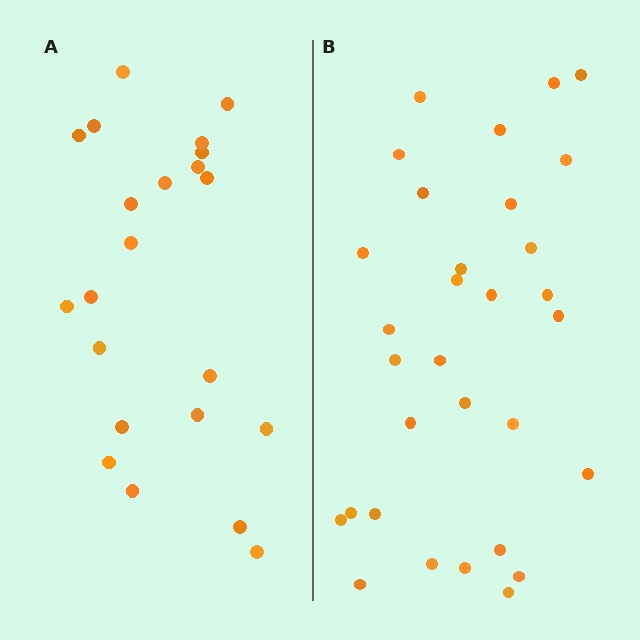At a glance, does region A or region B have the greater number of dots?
Region B (the right region) has more dots.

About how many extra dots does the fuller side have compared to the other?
Region B has roughly 8 or so more dots than region A.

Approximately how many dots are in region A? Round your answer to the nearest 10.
About 20 dots. (The exact count is 22, which rounds to 20.)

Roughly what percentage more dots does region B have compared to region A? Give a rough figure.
About 40% more.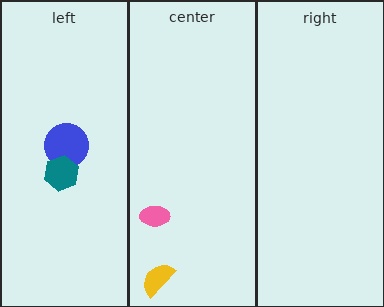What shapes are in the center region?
The yellow semicircle, the pink ellipse.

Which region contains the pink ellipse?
The center region.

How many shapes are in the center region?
2.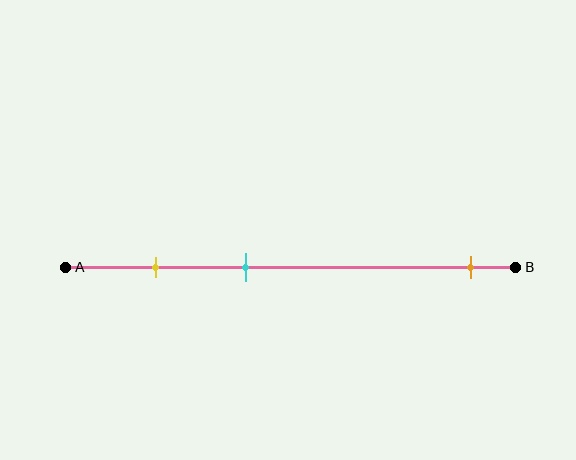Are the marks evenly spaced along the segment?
No, the marks are not evenly spaced.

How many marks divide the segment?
There are 3 marks dividing the segment.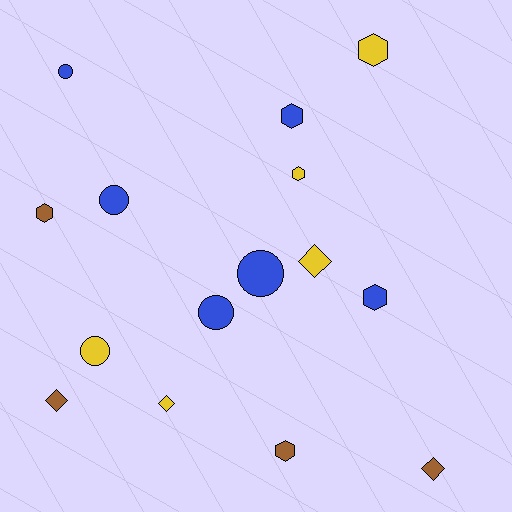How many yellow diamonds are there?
There are 2 yellow diamonds.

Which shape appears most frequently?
Hexagon, with 6 objects.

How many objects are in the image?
There are 15 objects.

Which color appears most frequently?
Blue, with 6 objects.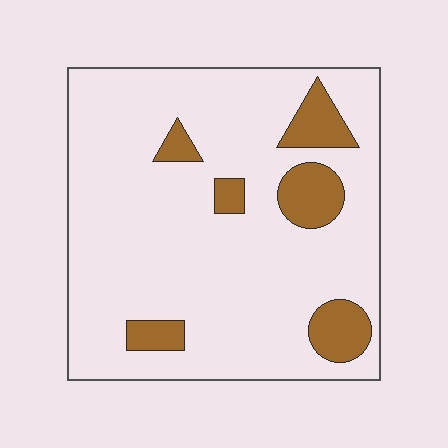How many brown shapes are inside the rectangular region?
6.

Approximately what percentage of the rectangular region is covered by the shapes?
Approximately 15%.